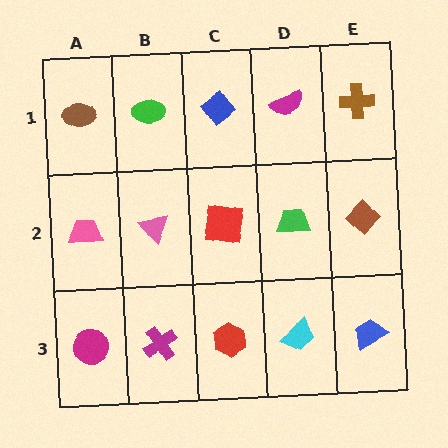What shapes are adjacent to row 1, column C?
A red square (row 2, column C), a green ellipse (row 1, column B), a magenta semicircle (row 1, column D).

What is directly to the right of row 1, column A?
A green ellipse.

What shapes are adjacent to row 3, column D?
A green trapezoid (row 2, column D), a red hexagon (row 3, column C), a blue trapezoid (row 3, column E).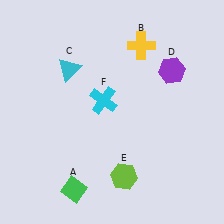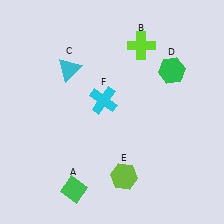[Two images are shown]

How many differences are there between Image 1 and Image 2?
There are 2 differences between the two images.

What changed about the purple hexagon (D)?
In Image 1, D is purple. In Image 2, it changed to green.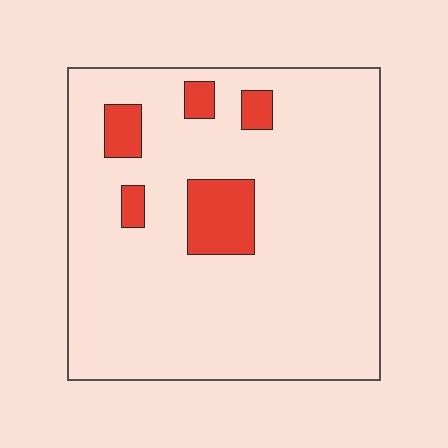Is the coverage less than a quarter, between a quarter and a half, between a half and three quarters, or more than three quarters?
Less than a quarter.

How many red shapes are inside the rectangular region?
5.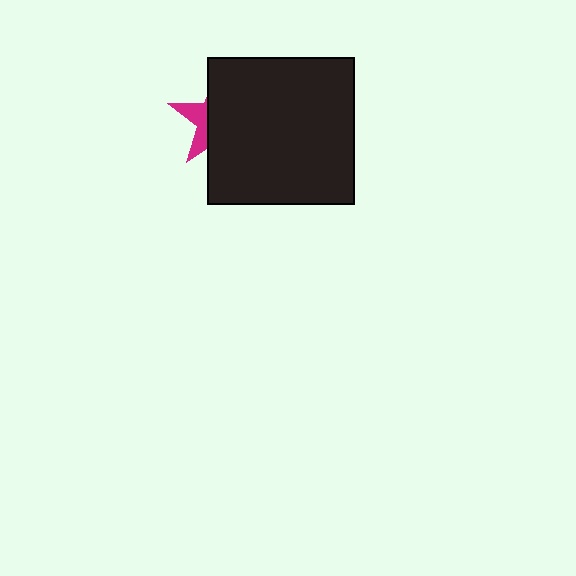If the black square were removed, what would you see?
You would see the complete magenta star.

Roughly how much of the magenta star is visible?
A small part of it is visible (roughly 31%).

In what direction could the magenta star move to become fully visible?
The magenta star could move left. That would shift it out from behind the black square entirely.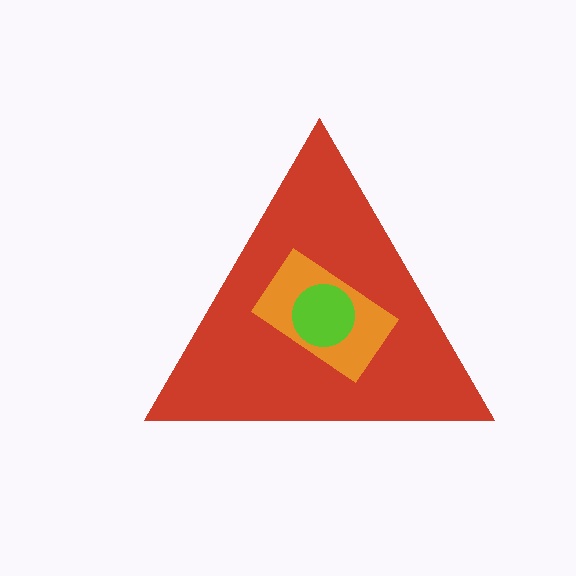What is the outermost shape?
The red triangle.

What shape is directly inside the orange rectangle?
The lime circle.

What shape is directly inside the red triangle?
The orange rectangle.